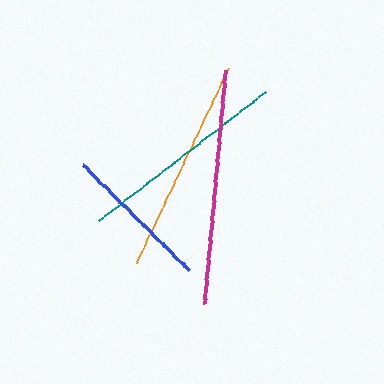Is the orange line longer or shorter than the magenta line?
The magenta line is longer than the orange line.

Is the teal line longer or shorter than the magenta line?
The magenta line is longer than the teal line.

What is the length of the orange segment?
The orange segment is approximately 216 pixels long.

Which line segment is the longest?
The magenta line is the longest at approximately 234 pixels.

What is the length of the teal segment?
The teal segment is approximately 211 pixels long.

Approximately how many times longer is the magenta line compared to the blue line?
The magenta line is approximately 1.6 times the length of the blue line.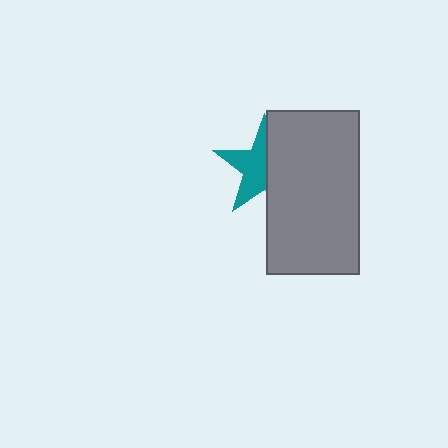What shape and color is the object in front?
The object in front is a gray rectangle.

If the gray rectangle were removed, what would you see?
You would see the complete teal star.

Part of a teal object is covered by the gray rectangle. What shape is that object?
It is a star.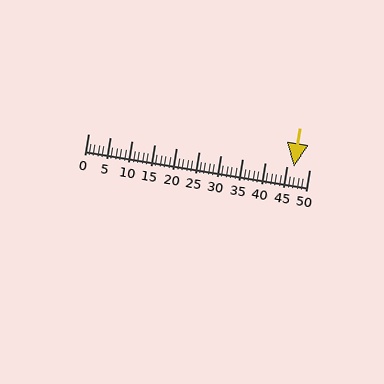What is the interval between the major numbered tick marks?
The major tick marks are spaced 5 units apart.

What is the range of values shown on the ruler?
The ruler shows values from 0 to 50.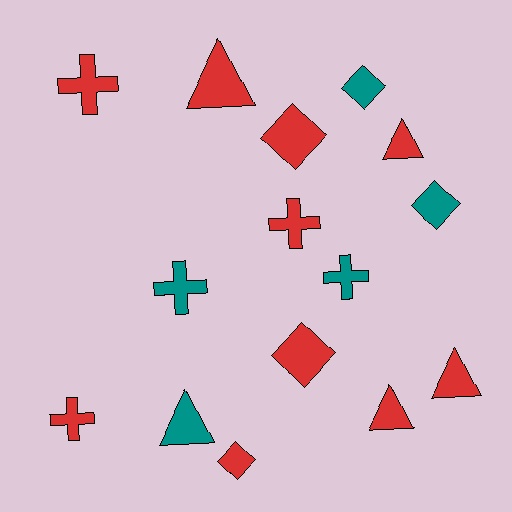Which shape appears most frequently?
Cross, with 5 objects.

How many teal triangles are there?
There is 1 teal triangle.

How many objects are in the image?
There are 15 objects.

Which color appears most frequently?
Red, with 10 objects.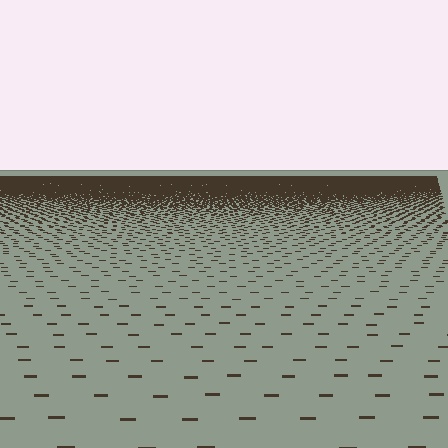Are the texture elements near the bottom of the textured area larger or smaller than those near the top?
Larger. Near the bottom, elements are closer to the viewer and appear at a bigger on-screen size.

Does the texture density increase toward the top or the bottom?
Density increases toward the top.